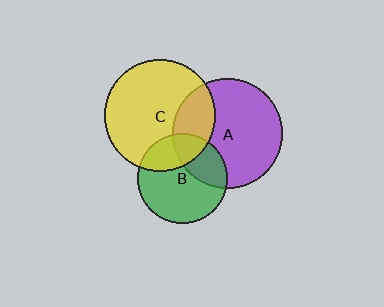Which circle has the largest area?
Circle C (yellow).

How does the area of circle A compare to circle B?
Approximately 1.5 times.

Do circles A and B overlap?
Yes.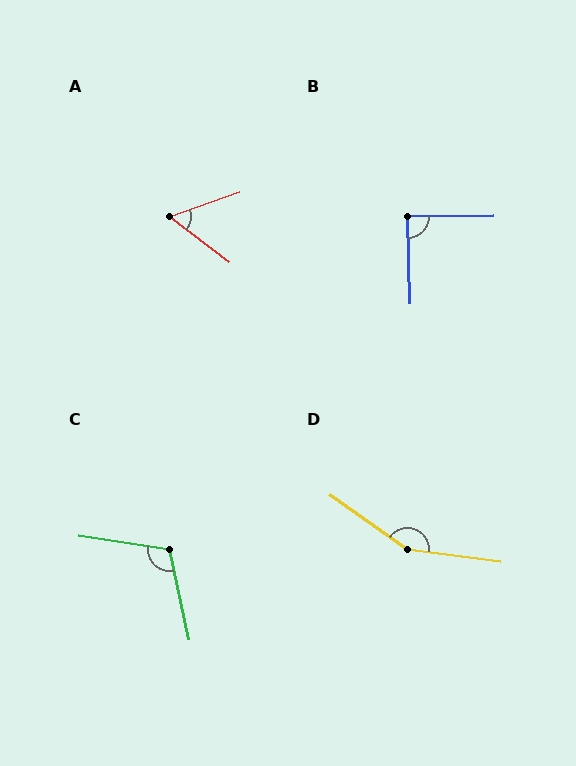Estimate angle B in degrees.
Approximately 89 degrees.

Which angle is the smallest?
A, at approximately 57 degrees.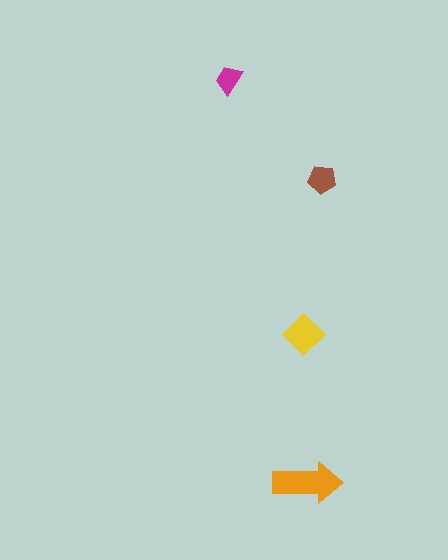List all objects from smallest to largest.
The magenta trapezoid, the brown pentagon, the yellow diamond, the orange arrow.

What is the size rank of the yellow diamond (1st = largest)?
2nd.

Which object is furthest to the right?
The brown pentagon is rightmost.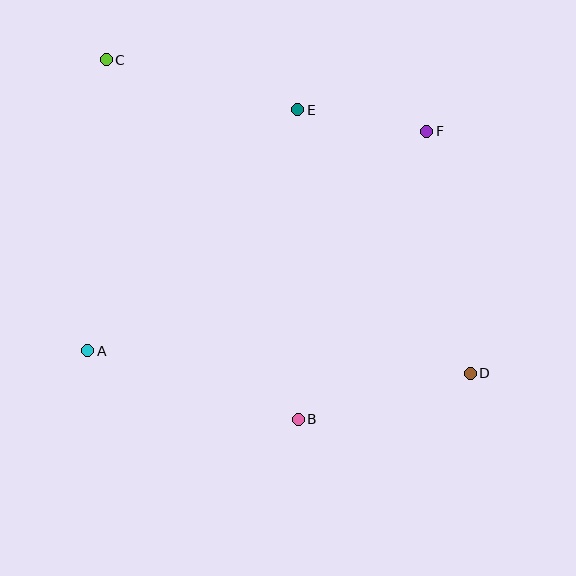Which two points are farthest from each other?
Points C and D are farthest from each other.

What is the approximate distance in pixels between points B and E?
The distance between B and E is approximately 309 pixels.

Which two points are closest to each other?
Points E and F are closest to each other.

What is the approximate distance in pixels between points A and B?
The distance between A and B is approximately 221 pixels.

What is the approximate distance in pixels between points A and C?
The distance between A and C is approximately 291 pixels.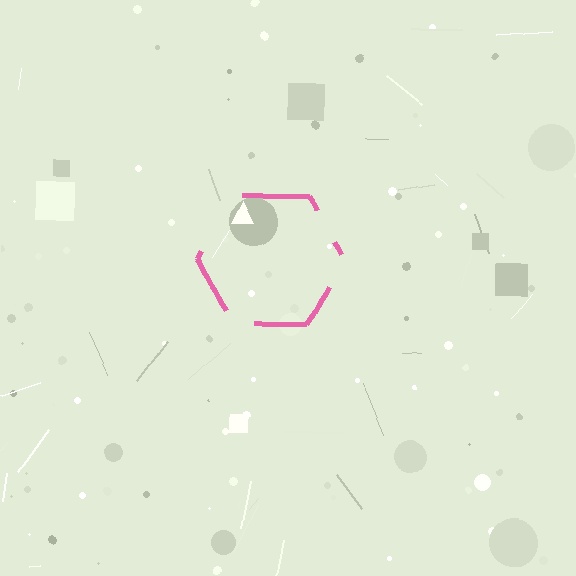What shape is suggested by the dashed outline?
The dashed outline suggests a hexagon.